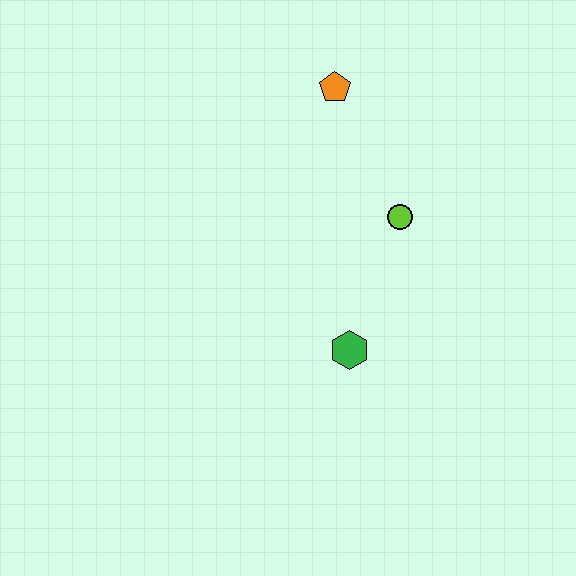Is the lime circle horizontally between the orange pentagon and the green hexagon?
No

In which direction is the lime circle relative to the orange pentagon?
The lime circle is below the orange pentagon.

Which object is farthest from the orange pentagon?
The green hexagon is farthest from the orange pentagon.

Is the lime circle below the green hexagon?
No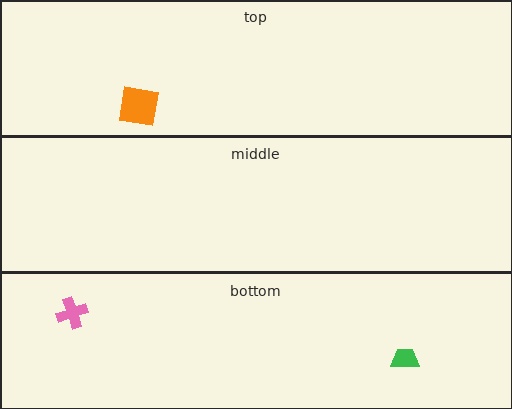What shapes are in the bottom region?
The pink cross, the green trapezoid.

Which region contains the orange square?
The top region.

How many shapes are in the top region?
1.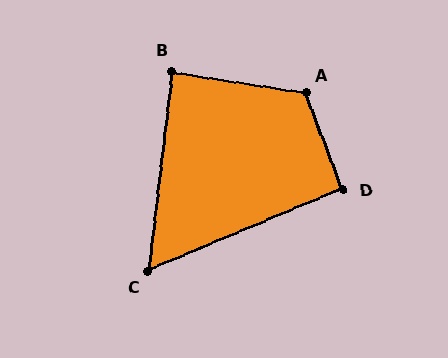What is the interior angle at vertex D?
Approximately 92 degrees (approximately right).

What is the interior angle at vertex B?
Approximately 88 degrees (approximately right).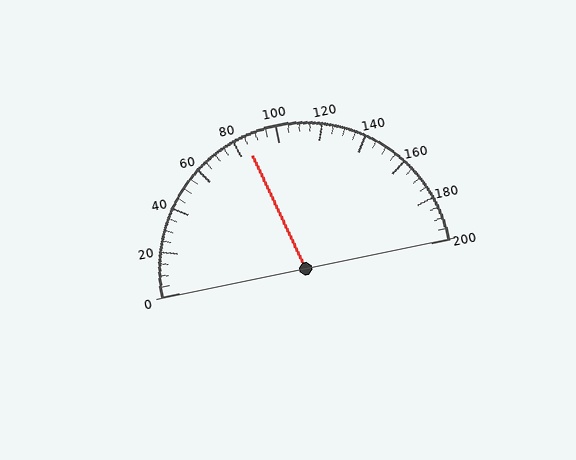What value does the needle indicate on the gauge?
The needle indicates approximately 85.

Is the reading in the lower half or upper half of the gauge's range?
The reading is in the lower half of the range (0 to 200).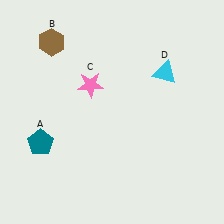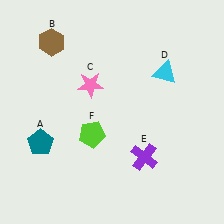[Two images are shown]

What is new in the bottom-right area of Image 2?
A purple cross (E) was added in the bottom-right area of Image 2.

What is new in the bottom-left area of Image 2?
A lime pentagon (F) was added in the bottom-left area of Image 2.